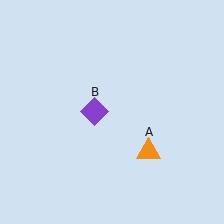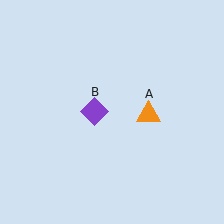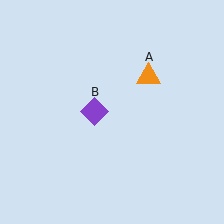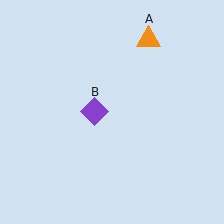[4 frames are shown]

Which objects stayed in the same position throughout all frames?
Purple diamond (object B) remained stationary.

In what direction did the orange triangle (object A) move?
The orange triangle (object A) moved up.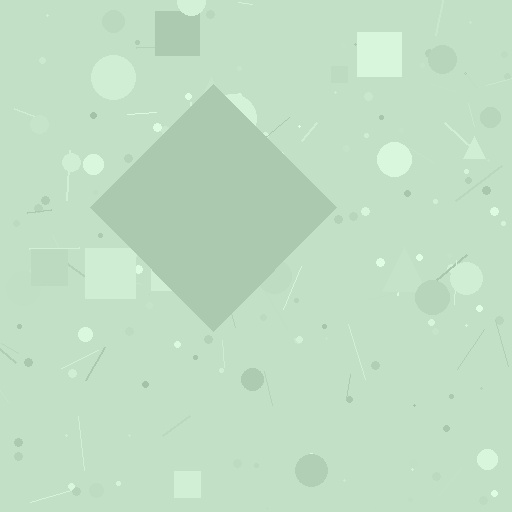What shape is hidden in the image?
A diamond is hidden in the image.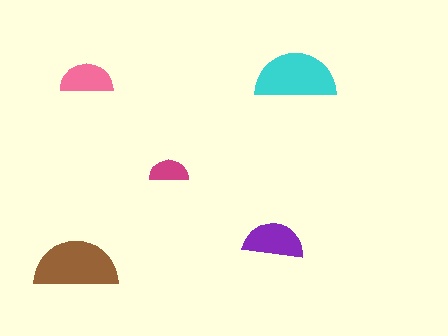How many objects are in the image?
There are 5 objects in the image.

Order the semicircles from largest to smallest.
the brown one, the cyan one, the purple one, the pink one, the magenta one.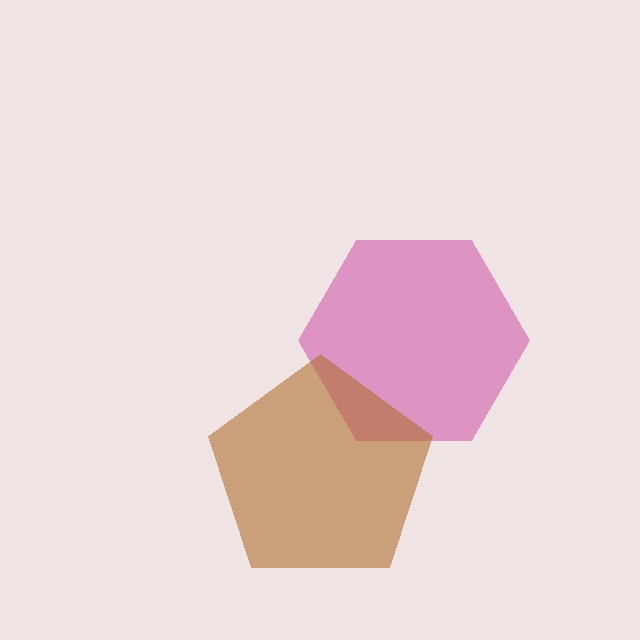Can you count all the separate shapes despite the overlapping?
Yes, there are 2 separate shapes.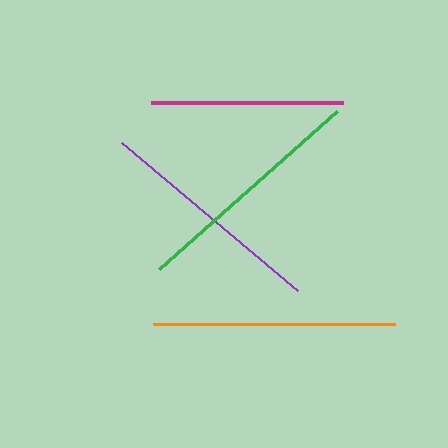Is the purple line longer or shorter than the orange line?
The orange line is longer than the purple line.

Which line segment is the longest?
The orange line is the longest at approximately 242 pixels.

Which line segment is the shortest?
The magenta line is the shortest at approximately 192 pixels.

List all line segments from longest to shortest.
From longest to shortest: orange, green, purple, magenta.